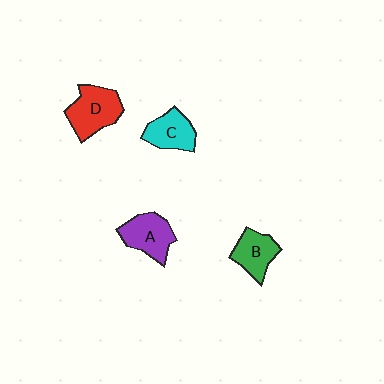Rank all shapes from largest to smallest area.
From largest to smallest: D (red), A (purple), C (cyan), B (green).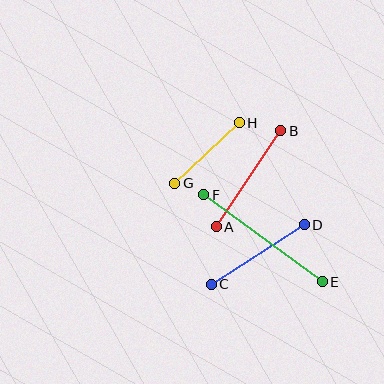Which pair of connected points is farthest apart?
Points E and F are farthest apart.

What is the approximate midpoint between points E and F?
The midpoint is at approximately (263, 238) pixels.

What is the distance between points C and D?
The distance is approximately 110 pixels.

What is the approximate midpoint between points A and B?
The midpoint is at approximately (248, 179) pixels.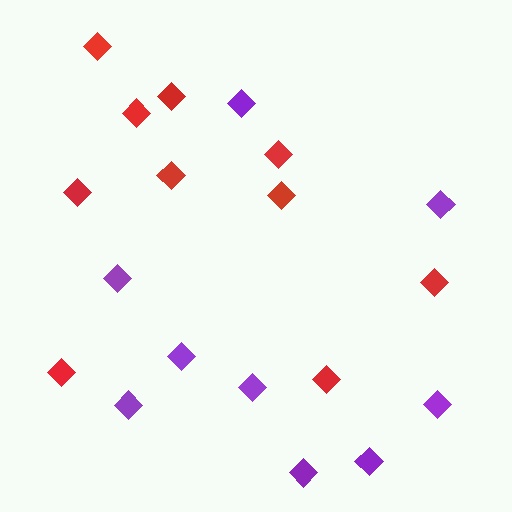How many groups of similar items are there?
There are 2 groups: one group of red diamonds (10) and one group of purple diamonds (9).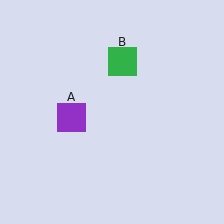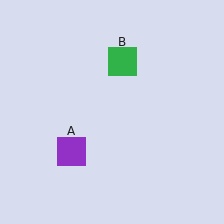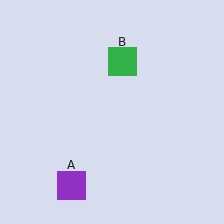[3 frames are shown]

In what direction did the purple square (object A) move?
The purple square (object A) moved down.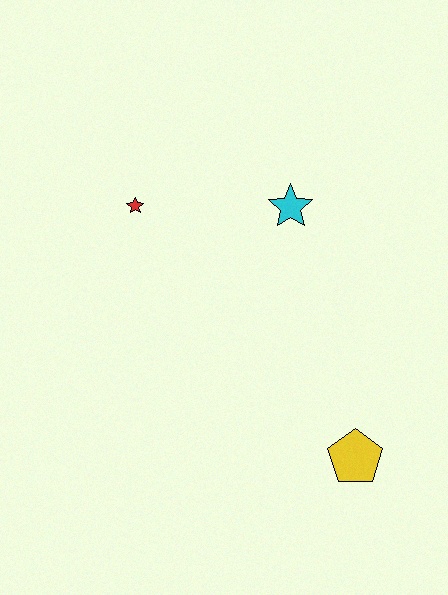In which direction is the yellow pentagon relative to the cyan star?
The yellow pentagon is below the cyan star.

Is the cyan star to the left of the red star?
No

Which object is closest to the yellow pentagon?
The cyan star is closest to the yellow pentagon.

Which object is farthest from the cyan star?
The yellow pentagon is farthest from the cyan star.